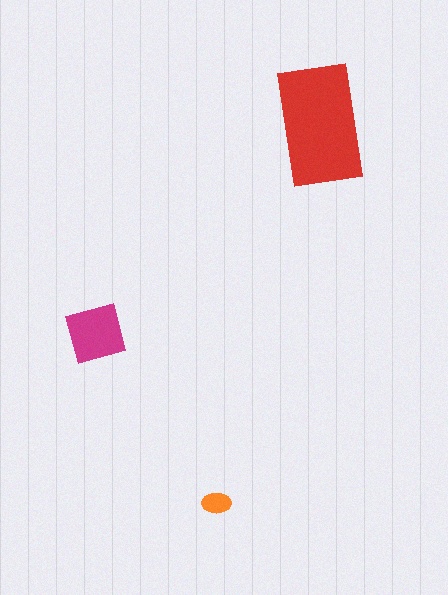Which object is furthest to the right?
The red rectangle is rightmost.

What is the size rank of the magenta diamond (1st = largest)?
2nd.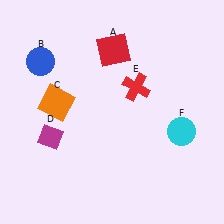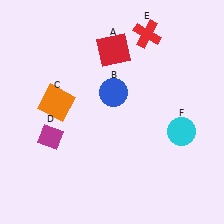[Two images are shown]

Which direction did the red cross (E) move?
The red cross (E) moved up.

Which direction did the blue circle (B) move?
The blue circle (B) moved right.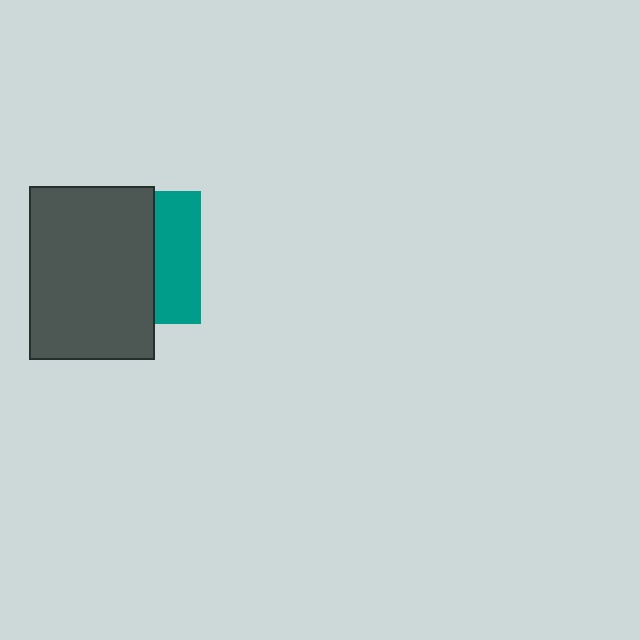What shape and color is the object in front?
The object in front is a dark gray rectangle.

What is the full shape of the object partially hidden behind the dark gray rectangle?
The partially hidden object is a teal square.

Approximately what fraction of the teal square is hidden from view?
Roughly 66% of the teal square is hidden behind the dark gray rectangle.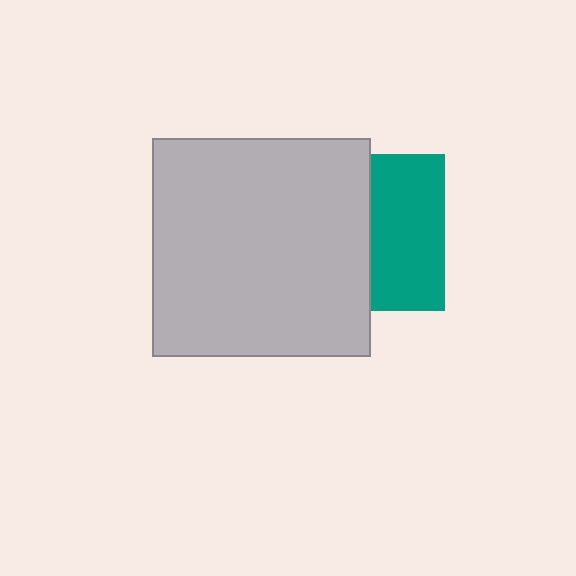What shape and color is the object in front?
The object in front is a light gray square.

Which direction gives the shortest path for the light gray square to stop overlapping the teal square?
Moving left gives the shortest separation.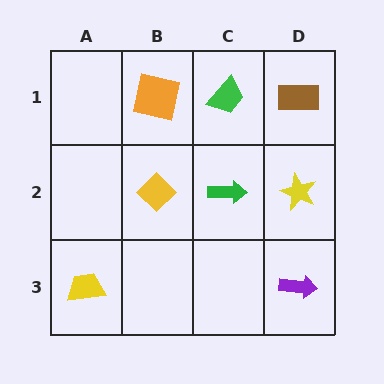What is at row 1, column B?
An orange square.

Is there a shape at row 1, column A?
No, that cell is empty.